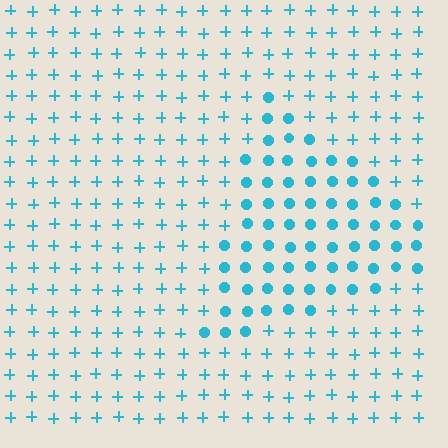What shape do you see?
I see a triangle.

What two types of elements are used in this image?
The image uses circles inside the triangle region and plus signs outside it.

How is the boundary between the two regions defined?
The boundary is defined by a change in element shape: circles inside vs. plus signs outside. All elements share the same color and spacing.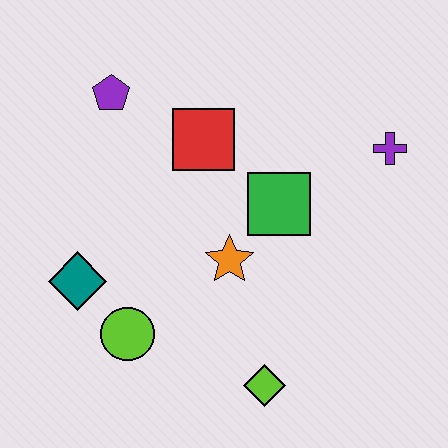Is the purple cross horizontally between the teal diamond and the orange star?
No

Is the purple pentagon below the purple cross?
No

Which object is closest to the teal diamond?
The lime circle is closest to the teal diamond.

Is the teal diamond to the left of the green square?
Yes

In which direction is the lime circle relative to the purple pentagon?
The lime circle is below the purple pentagon.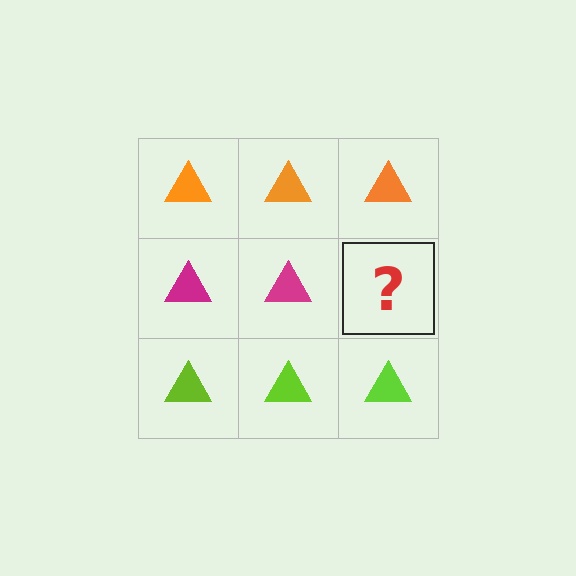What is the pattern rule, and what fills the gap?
The rule is that each row has a consistent color. The gap should be filled with a magenta triangle.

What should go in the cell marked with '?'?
The missing cell should contain a magenta triangle.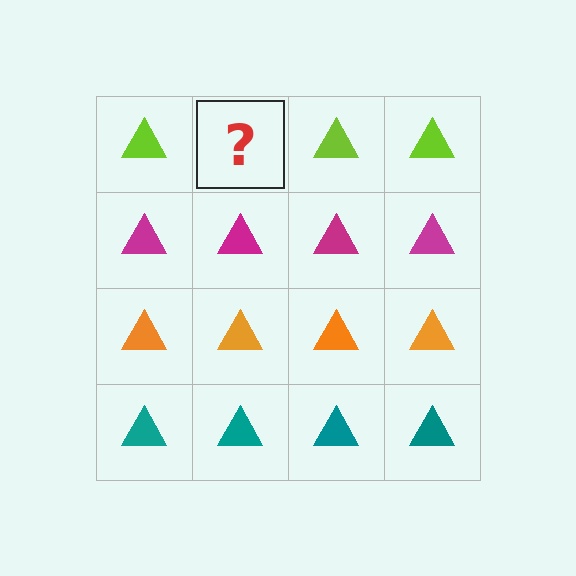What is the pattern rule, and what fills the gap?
The rule is that each row has a consistent color. The gap should be filled with a lime triangle.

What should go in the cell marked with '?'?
The missing cell should contain a lime triangle.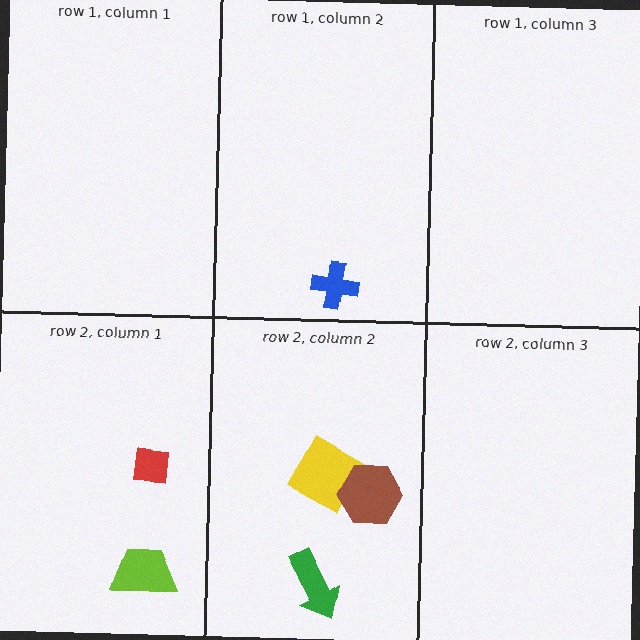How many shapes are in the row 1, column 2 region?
1.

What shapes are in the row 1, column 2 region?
The blue cross.